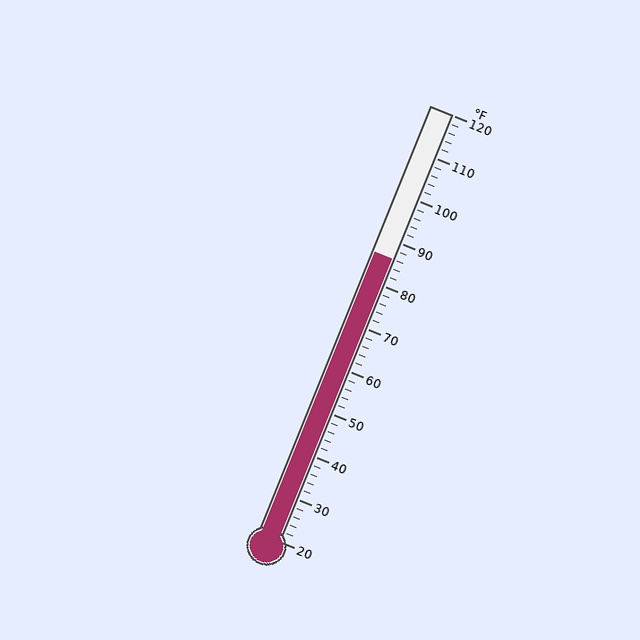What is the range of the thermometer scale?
The thermometer scale ranges from 20°F to 120°F.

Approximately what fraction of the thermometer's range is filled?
The thermometer is filled to approximately 65% of its range.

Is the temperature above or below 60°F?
The temperature is above 60°F.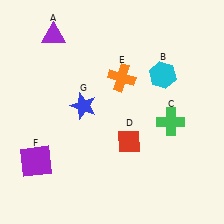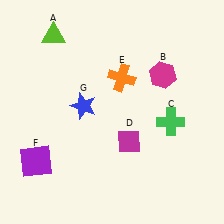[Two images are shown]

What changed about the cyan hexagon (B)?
In Image 1, B is cyan. In Image 2, it changed to magenta.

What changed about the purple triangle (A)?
In Image 1, A is purple. In Image 2, it changed to lime.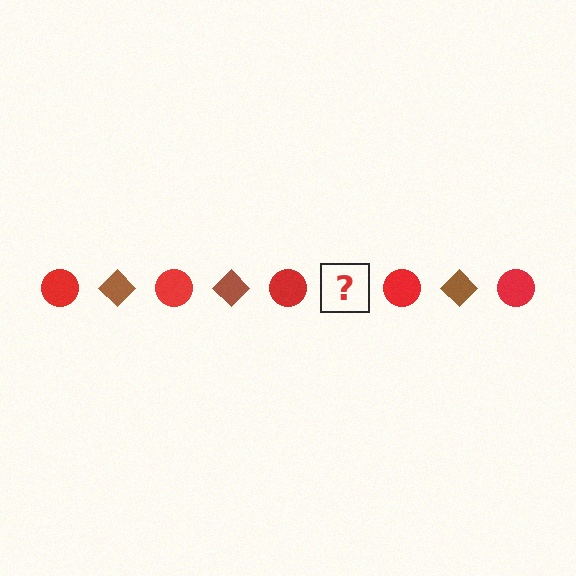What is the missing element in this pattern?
The missing element is a brown diamond.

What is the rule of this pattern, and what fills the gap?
The rule is that the pattern alternates between red circle and brown diamond. The gap should be filled with a brown diamond.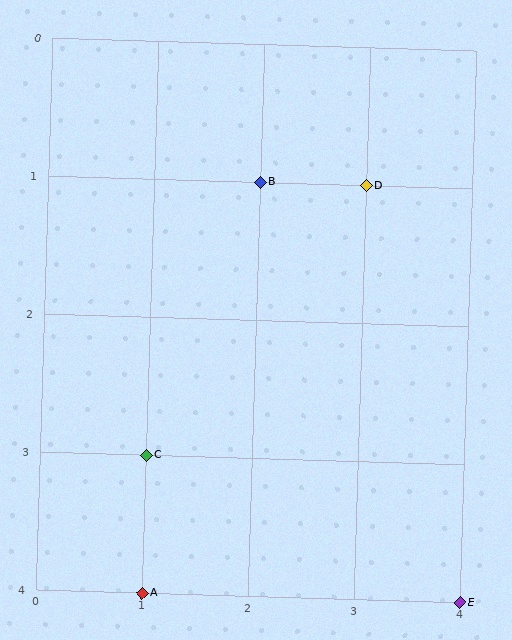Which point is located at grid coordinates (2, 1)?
Point B is at (2, 1).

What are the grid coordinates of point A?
Point A is at grid coordinates (1, 4).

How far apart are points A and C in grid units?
Points A and C are 1 row apart.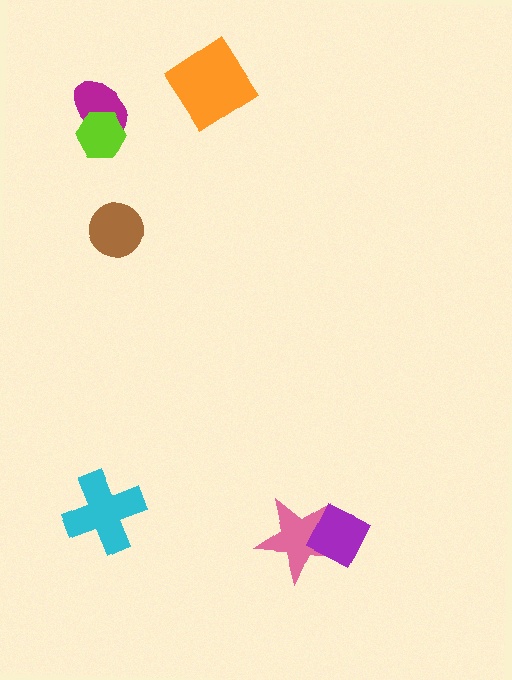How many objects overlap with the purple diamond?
1 object overlaps with the purple diamond.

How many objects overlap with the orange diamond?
0 objects overlap with the orange diamond.